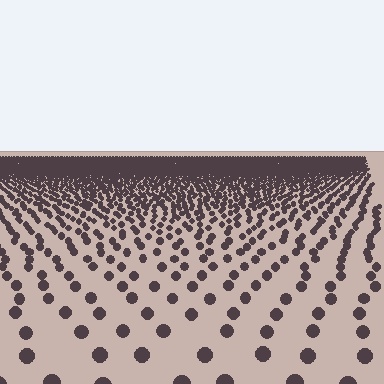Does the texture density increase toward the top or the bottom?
Density increases toward the top.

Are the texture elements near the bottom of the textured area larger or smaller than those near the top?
Larger. Near the bottom, elements are closer to the viewer and appear at a bigger on-screen size.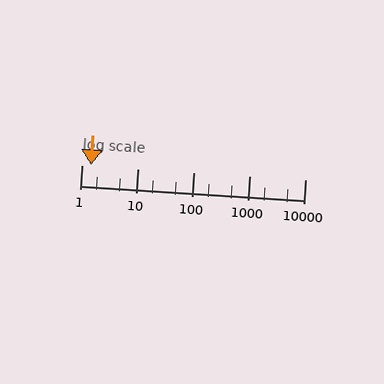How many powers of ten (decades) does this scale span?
The scale spans 4 decades, from 1 to 10000.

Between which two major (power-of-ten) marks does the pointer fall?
The pointer is between 1 and 10.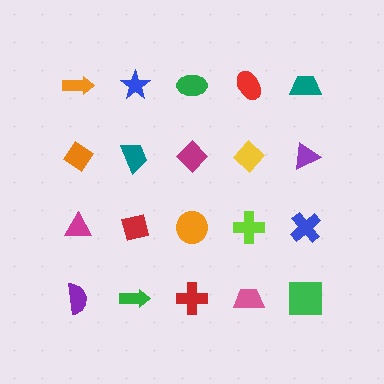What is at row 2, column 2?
A teal trapezoid.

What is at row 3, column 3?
An orange circle.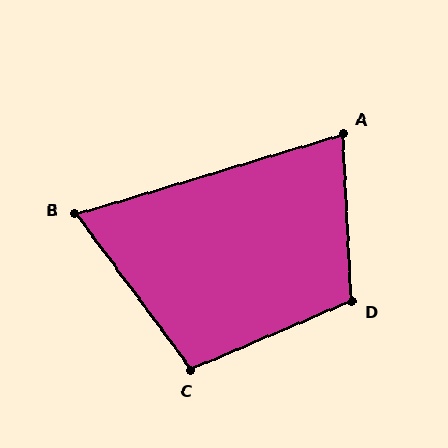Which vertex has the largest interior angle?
D, at approximately 110 degrees.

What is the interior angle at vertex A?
Approximately 76 degrees (acute).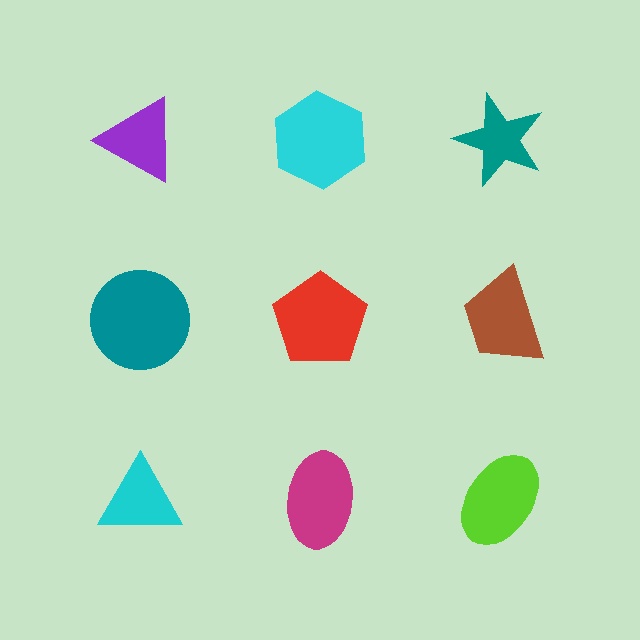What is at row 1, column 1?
A purple triangle.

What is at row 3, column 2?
A magenta ellipse.